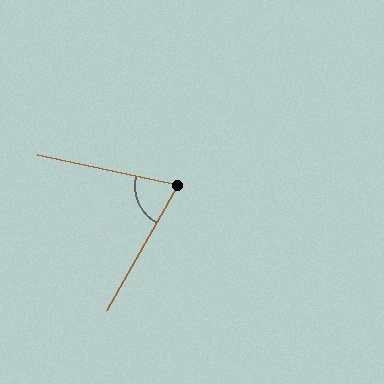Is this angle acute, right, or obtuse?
It is acute.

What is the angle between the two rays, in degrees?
Approximately 73 degrees.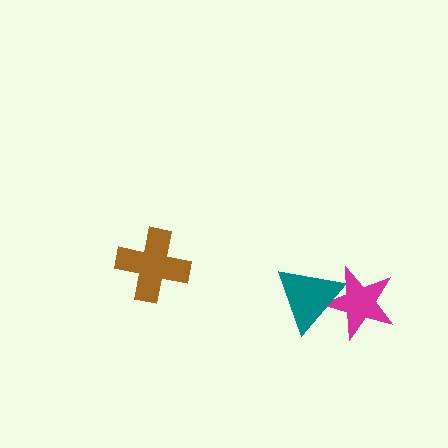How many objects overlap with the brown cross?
0 objects overlap with the brown cross.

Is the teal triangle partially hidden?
No, no other shape covers it.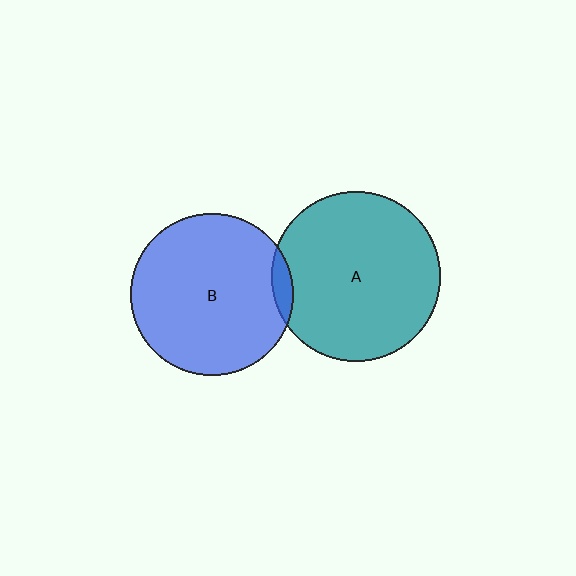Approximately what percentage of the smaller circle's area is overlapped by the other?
Approximately 5%.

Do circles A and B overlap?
Yes.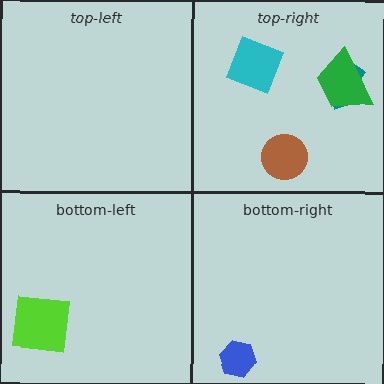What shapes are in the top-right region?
The teal arrow, the green trapezoid, the brown circle, the cyan diamond.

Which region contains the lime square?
The bottom-left region.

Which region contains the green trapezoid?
The top-right region.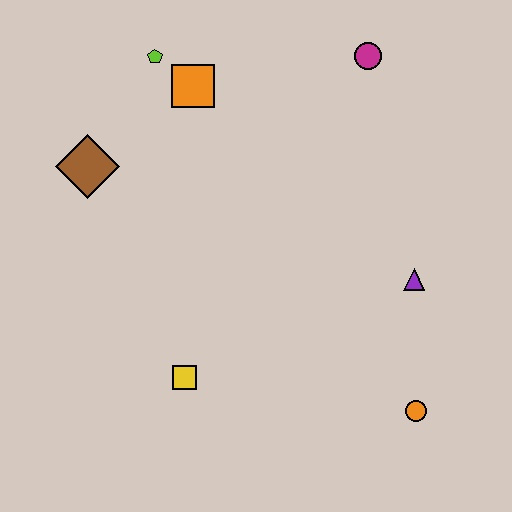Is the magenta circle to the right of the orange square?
Yes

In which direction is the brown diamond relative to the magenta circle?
The brown diamond is to the left of the magenta circle.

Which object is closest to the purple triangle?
The orange circle is closest to the purple triangle.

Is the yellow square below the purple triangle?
Yes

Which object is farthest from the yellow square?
The magenta circle is farthest from the yellow square.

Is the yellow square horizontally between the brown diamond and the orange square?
Yes